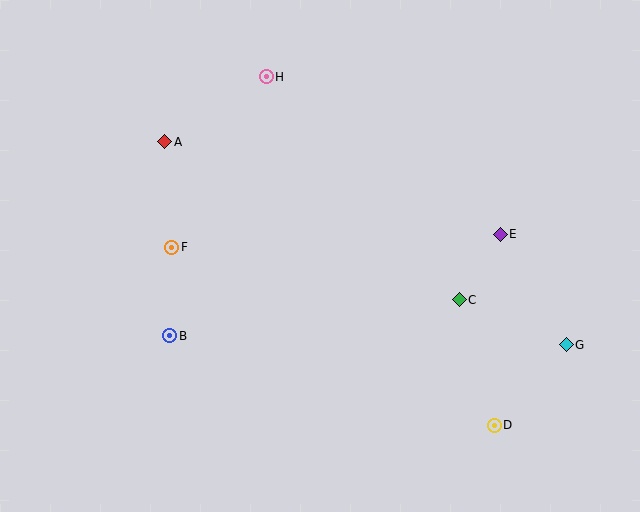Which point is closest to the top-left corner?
Point A is closest to the top-left corner.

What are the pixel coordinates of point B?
Point B is at (170, 336).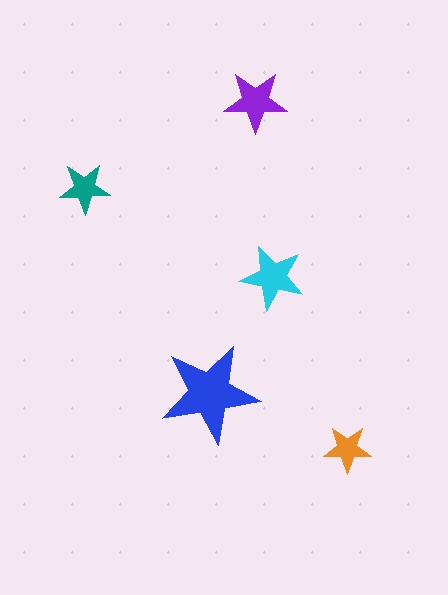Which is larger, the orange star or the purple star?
The purple one.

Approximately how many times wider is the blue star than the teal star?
About 2 times wider.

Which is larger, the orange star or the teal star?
The teal one.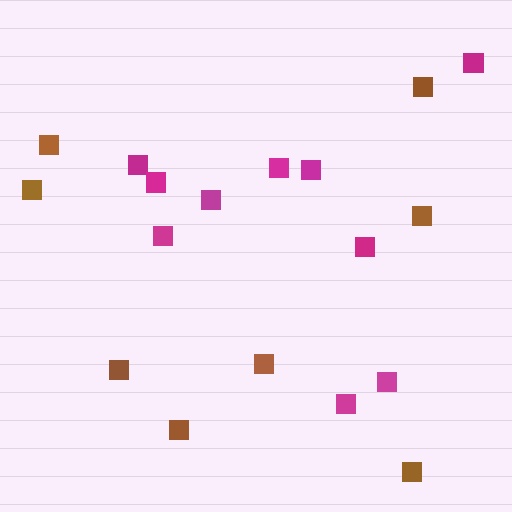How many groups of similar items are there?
There are 2 groups: one group of brown squares (8) and one group of magenta squares (10).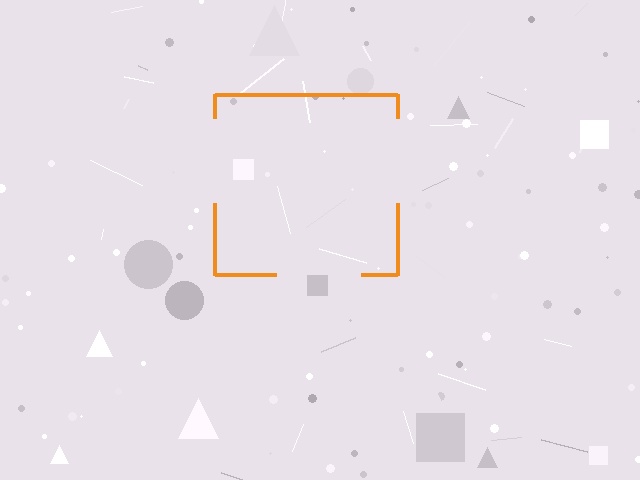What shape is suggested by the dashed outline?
The dashed outline suggests a square.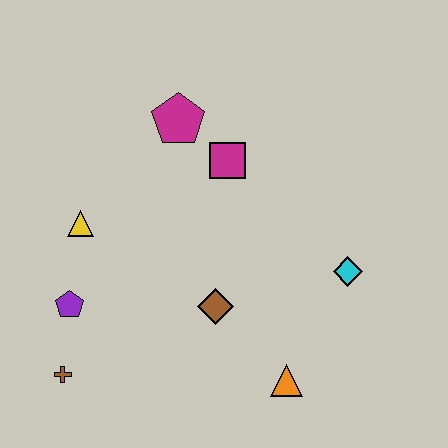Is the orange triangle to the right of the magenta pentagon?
Yes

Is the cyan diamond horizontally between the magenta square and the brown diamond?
No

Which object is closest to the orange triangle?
The brown diamond is closest to the orange triangle.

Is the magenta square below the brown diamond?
No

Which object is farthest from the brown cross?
The cyan diamond is farthest from the brown cross.